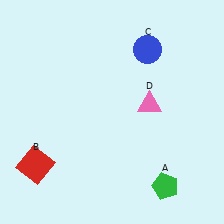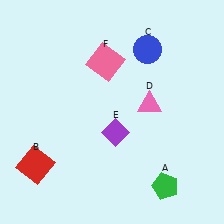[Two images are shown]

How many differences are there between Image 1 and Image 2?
There are 2 differences between the two images.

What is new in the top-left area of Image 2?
A pink square (F) was added in the top-left area of Image 2.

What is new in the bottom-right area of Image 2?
A purple diamond (E) was added in the bottom-right area of Image 2.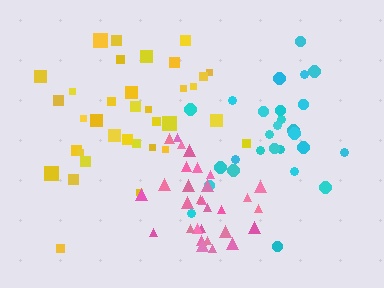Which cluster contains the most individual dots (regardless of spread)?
Yellow (35).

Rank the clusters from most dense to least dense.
pink, yellow, cyan.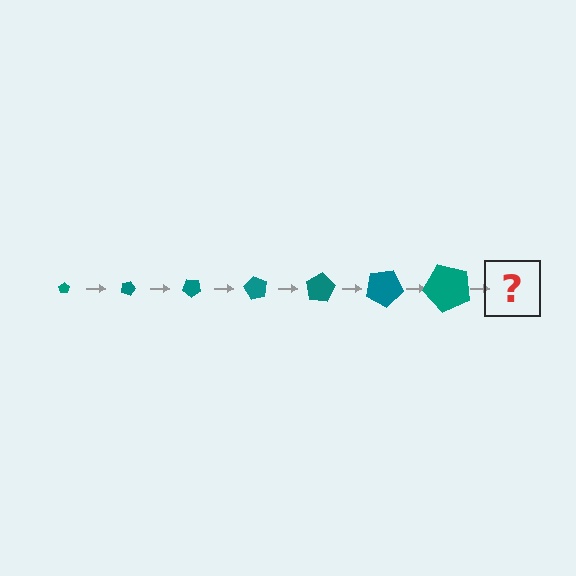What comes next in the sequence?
The next element should be a pentagon, larger than the previous one and rotated 140 degrees from the start.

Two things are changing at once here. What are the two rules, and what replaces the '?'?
The two rules are that the pentagon grows larger each step and it rotates 20 degrees each step. The '?' should be a pentagon, larger than the previous one and rotated 140 degrees from the start.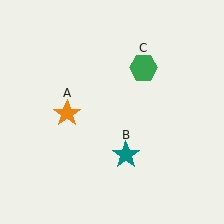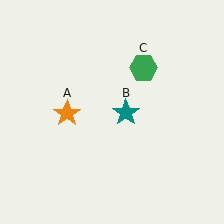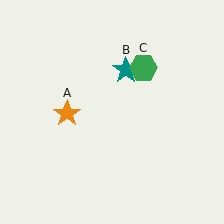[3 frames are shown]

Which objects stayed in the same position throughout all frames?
Orange star (object A) and green hexagon (object C) remained stationary.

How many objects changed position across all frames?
1 object changed position: teal star (object B).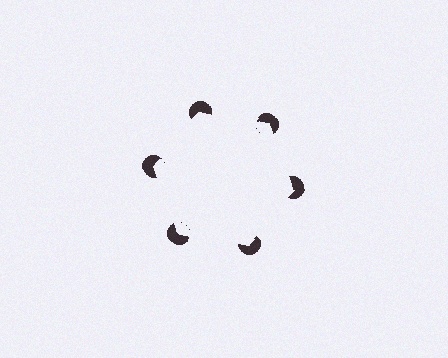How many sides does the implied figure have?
6 sides.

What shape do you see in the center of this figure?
An illusory hexagon — its edges are inferred from the aligned wedge cuts in the pac-man discs, not physically drawn.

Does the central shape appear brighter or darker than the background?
It typically appears slightly brighter than the background, even though no actual brightness change is drawn.